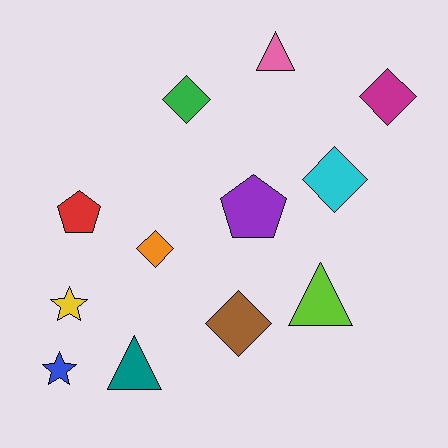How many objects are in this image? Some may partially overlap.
There are 12 objects.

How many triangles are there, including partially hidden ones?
There are 3 triangles.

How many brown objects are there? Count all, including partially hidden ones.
There is 1 brown object.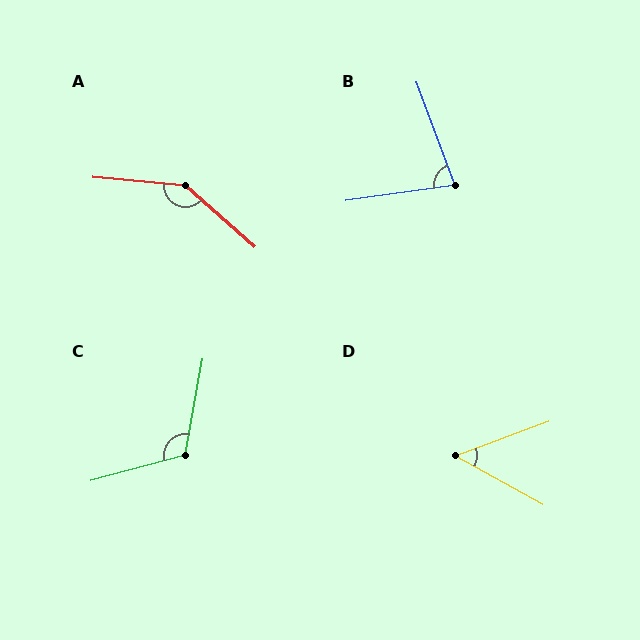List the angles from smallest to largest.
D (49°), B (78°), C (116°), A (144°).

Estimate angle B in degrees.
Approximately 78 degrees.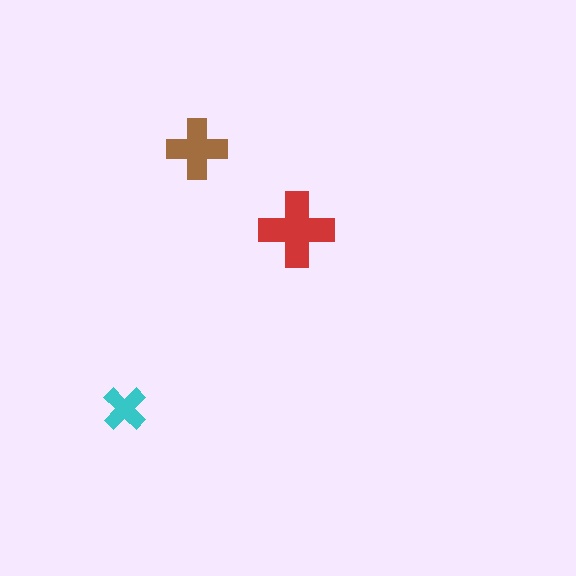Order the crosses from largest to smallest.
the red one, the brown one, the cyan one.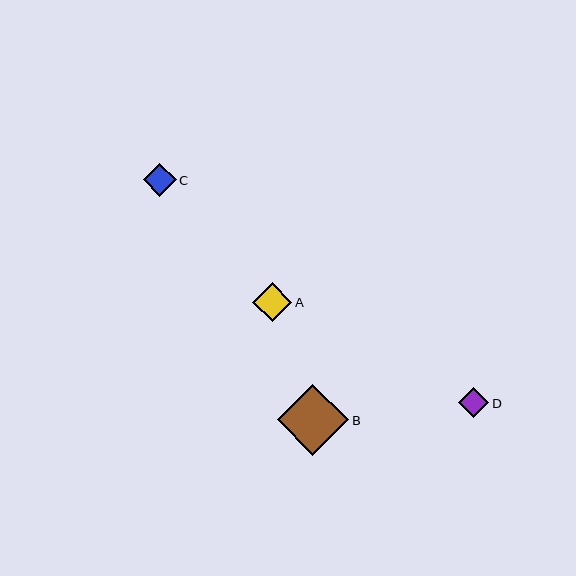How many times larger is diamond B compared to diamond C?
Diamond B is approximately 2.2 times the size of diamond C.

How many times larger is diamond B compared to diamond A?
Diamond B is approximately 1.8 times the size of diamond A.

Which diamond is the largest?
Diamond B is the largest with a size of approximately 71 pixels.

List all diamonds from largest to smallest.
From largest to smallest: B, A, C, D.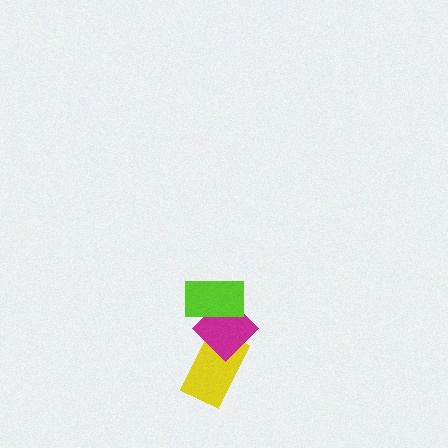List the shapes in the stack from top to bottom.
From top to bottom: the lime rectangle, the magenta diamond, the yellow rectangle.